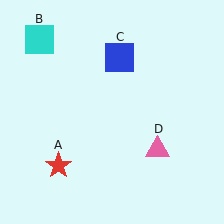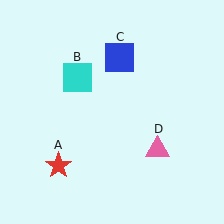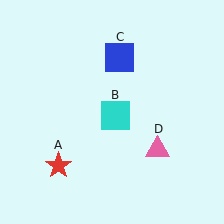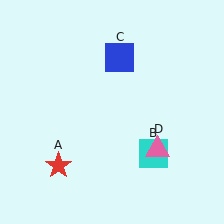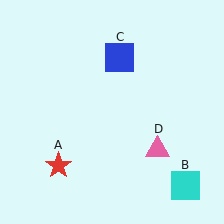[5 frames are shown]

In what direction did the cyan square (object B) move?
The cyan square (object B) moved down and to the right.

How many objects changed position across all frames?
1 object changed position: cyan square (object B).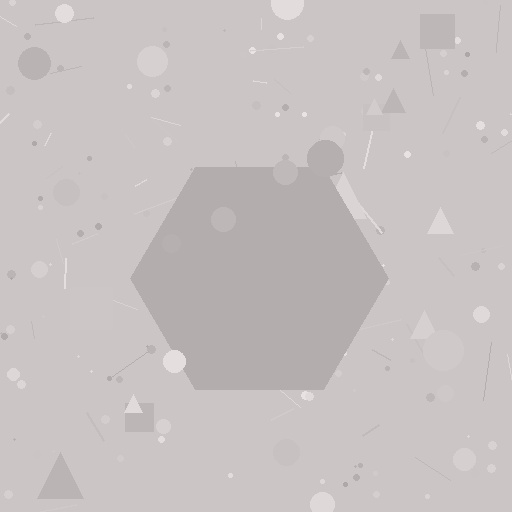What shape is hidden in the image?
A hexagon is hidden in the image.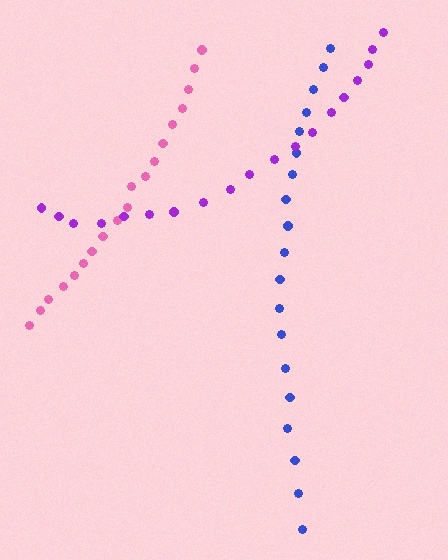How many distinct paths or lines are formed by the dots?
There are 3 distinct paths.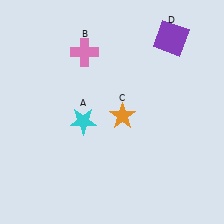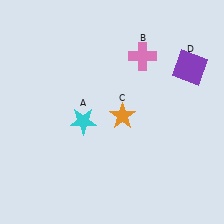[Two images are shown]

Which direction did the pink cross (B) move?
The pink cross (B) moved right.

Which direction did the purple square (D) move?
The purple square (D) moved down.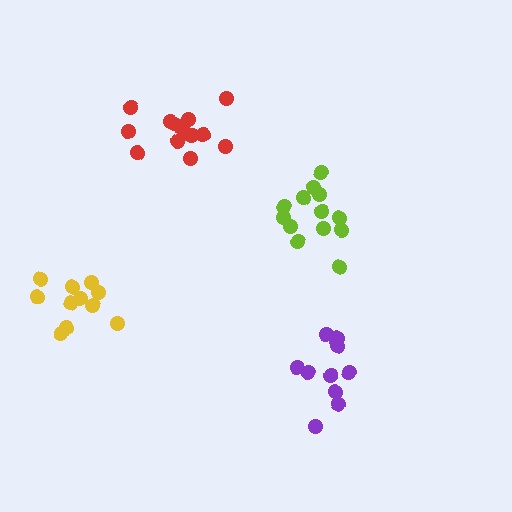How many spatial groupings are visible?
There are 4 spatial groupings.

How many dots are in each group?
Group 1: 11 dots, Group 2: 14 dots, Group 3: 13 dots, Group 4: 11 dots (49 total).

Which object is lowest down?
The purple cluster is bottommost.